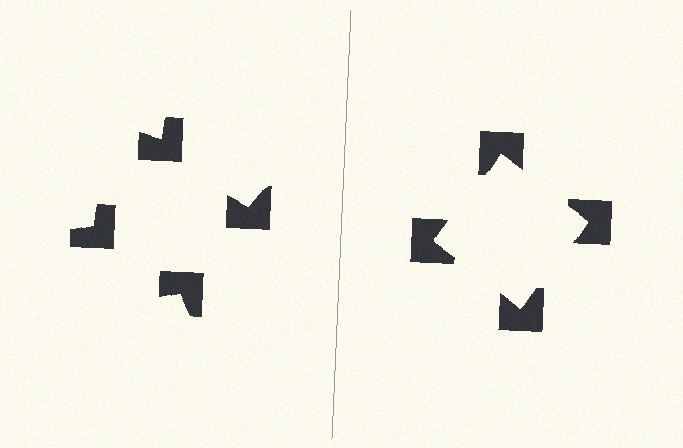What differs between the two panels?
The notched squares are positioned identically on both sides; only the wedge orientations differ. On the right they align to a square; on the left they are misaligned.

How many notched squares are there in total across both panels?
8 — 4 on each side.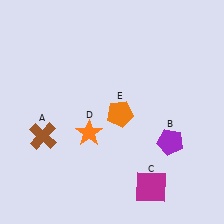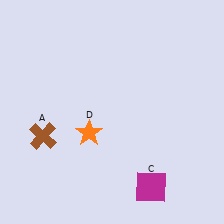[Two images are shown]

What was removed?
The purple pentagon (B), the orange pentagon (E) were removed in Image 2.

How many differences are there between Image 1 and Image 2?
There are 2 differences between the two images.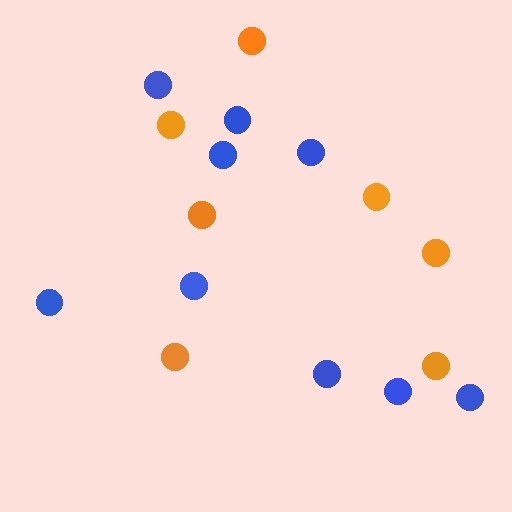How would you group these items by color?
There are 2 groups: one group of blue circles (9) and one group of orange circles (7).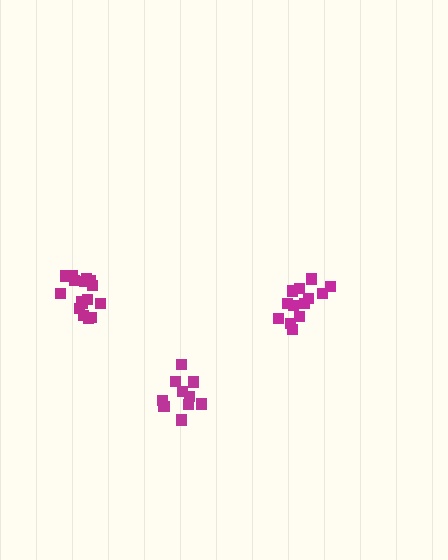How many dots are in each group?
Group 1: 16 dots, Group 2: 13 dots, Group 3: 10 dots (39 total).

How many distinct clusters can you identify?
There are 3 distinct clusters.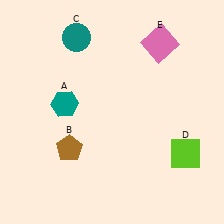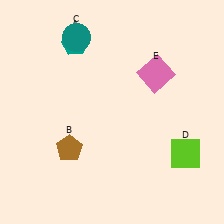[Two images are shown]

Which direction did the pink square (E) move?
The pink square (E) moved down.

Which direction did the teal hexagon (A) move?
The teal hexagon (A) moved up.